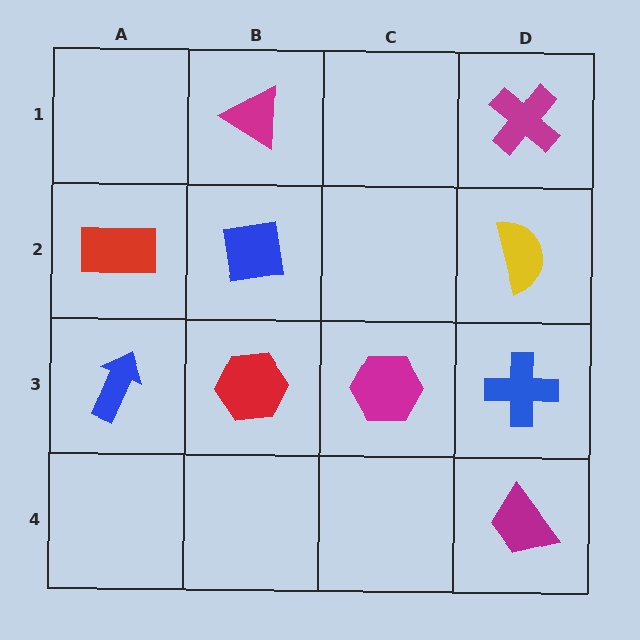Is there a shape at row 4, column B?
No, that cell is empty.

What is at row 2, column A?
A red rectangle.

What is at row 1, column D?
A magenta cross.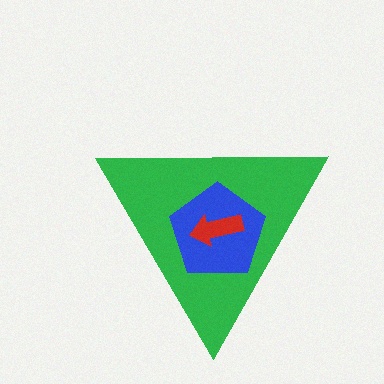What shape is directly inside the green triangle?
The blue pentagon.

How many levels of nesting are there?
3.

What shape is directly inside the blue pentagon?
The red arrow.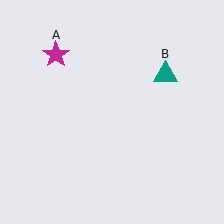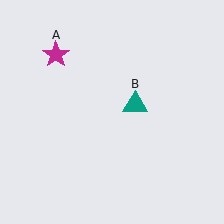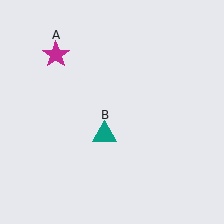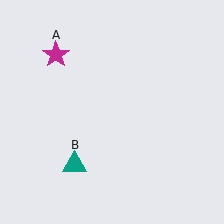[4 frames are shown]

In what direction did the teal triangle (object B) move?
The teal triangle (object B) moved down and to the left.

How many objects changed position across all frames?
1 object changed position: teal triangle (object B).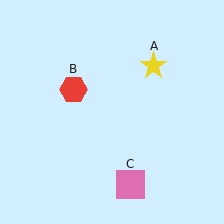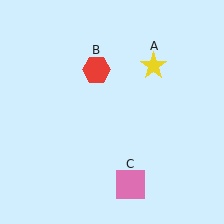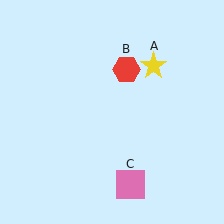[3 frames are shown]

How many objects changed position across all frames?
1 object changed position: red hexagon (object B).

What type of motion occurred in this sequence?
The red hexagon (object B) rotated clockwise around the center of the scene.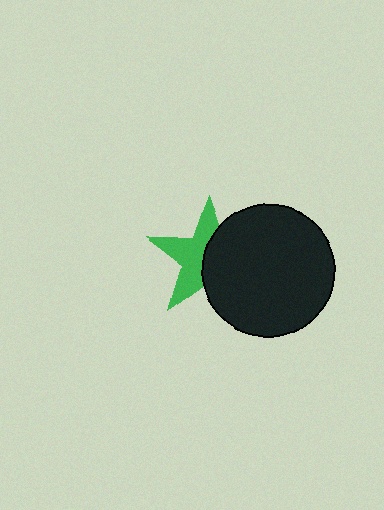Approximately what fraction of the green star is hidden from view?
Roughly 49% of the green star is hidden behind the black circle.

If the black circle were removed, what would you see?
You would see the complete green star.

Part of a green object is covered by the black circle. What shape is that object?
It is a star.